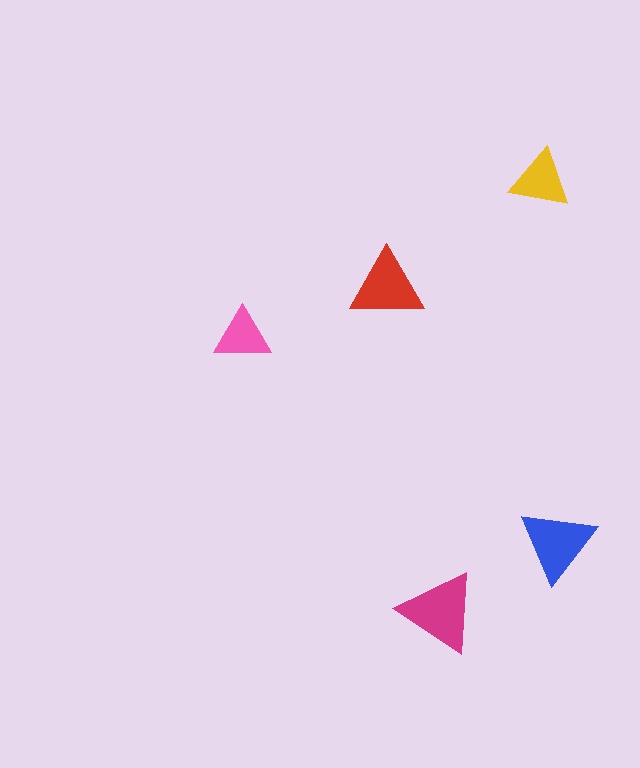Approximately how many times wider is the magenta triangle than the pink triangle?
About 1.5 times wider.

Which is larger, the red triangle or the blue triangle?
The blue one.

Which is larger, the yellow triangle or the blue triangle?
The blue one.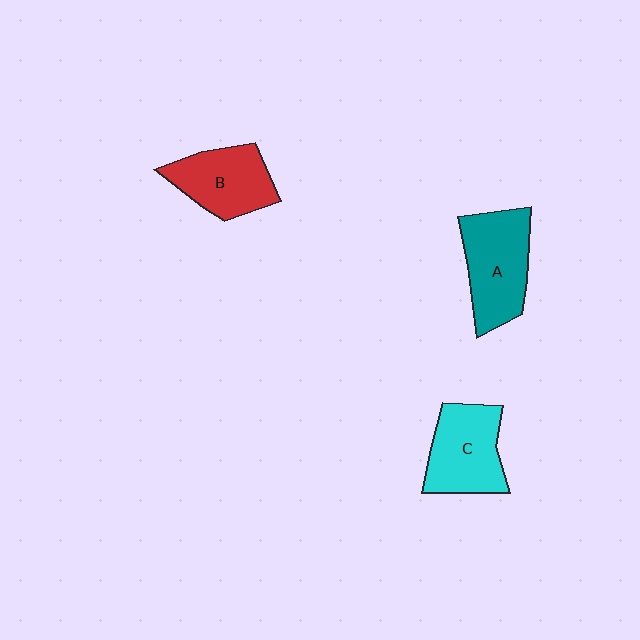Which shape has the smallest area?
Shape B (red).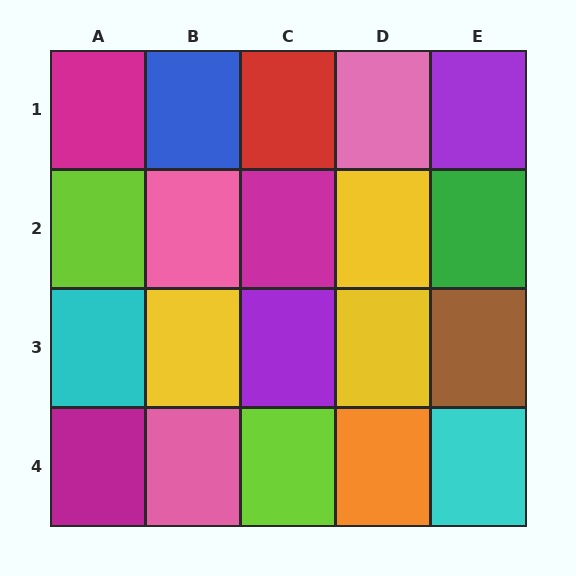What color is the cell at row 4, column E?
Cyan.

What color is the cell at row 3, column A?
Cyan.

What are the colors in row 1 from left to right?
Magenta, blue, red, pink, purple.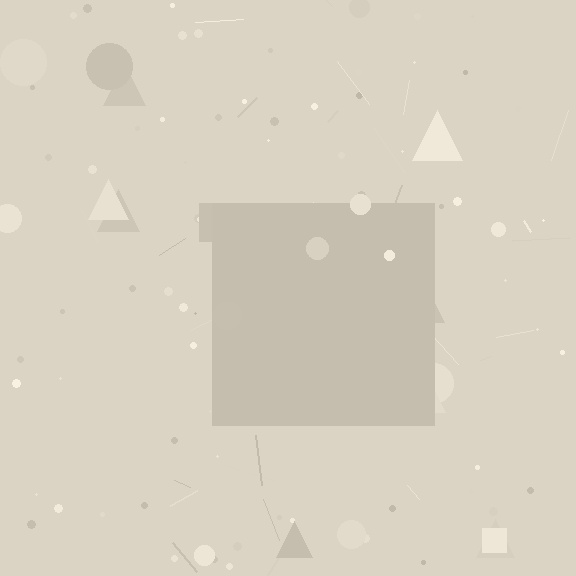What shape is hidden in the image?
A square is hidden in the image.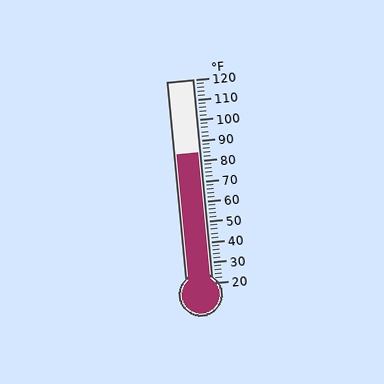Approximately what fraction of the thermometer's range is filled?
The thermometer is filled to approximately 65% of its range.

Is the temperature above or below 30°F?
The temperature is above 30°F.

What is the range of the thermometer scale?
The thermometer scale ranges from 20°F to 120°F.